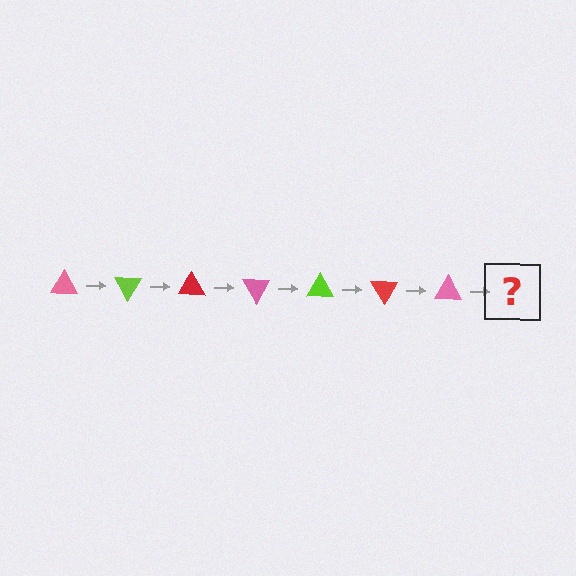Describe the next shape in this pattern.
It should be a lime triangle, rotated 420 degrees from the start.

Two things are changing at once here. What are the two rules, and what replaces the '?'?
The two rules are that it rotates 60 degrees each step and the color cycles through pink, lime, and red. The '?' should be a lime triangle, rotated 420 degrees from the start.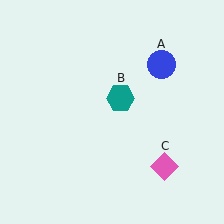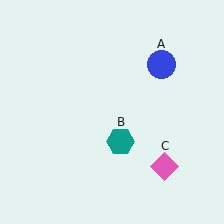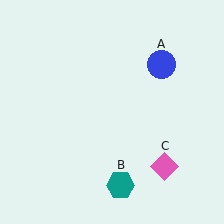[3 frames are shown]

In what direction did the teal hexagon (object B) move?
The teal hexagon (object B) moved down.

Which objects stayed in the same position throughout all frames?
Blue circle (object A) and pink diamond (object C) remained stationary.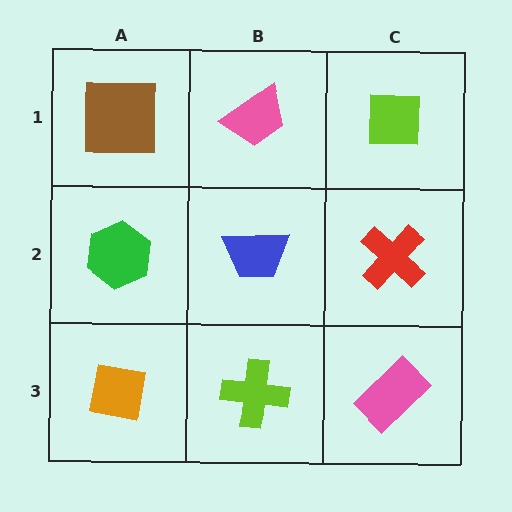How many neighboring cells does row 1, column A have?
2.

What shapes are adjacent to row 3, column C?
A red cross (row 2, column C), a lime cross (row 3, column B).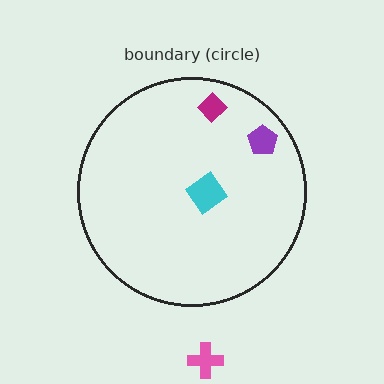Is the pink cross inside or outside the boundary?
Outside.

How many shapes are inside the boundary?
3 inside, 1 outside.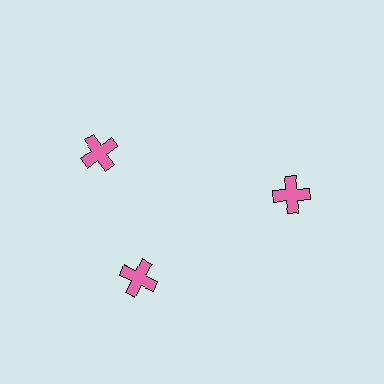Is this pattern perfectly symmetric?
No. The 3 pink crosses are arranged in a ring, but one element near the 11 o'clock position is rotated out of alignment along the ring, breaking the 3-fold rotational symmetry.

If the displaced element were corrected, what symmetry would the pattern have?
It would have 3-fold rotational symmetry — the pattern would map onto itself every 120 degrees.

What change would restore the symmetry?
The symmetry would be restored by rotating it back into even spacing with its neighbors so that all 3 crosses sit at equal angles and equal distance from the center.